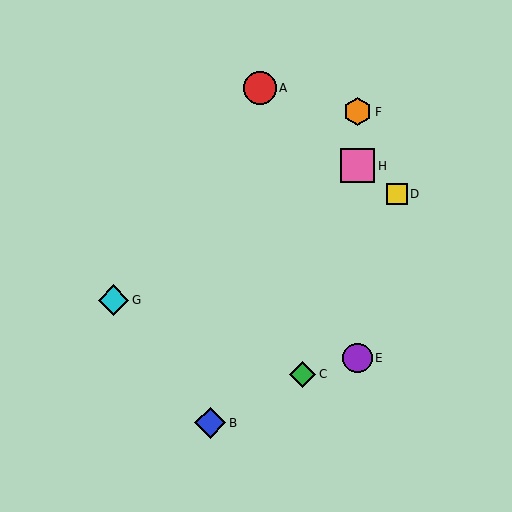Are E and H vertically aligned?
Yes, both are at x≈358.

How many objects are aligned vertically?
3 objects (E, F, H) are aligned vertically.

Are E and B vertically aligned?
No, E is at x≈358 and B is at x≈210.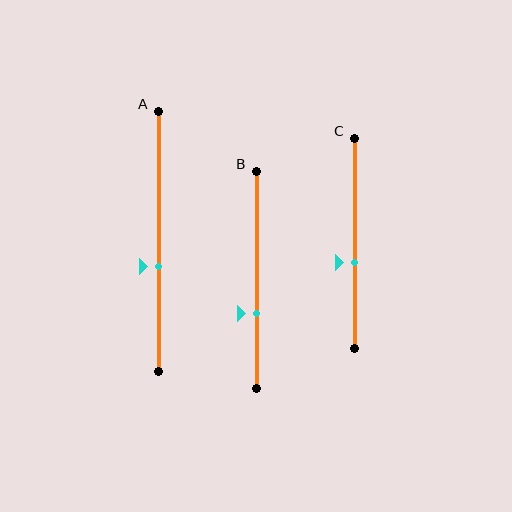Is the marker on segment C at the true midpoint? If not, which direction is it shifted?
No, the marker on segment C is shifted downward by about 9% of the segment length.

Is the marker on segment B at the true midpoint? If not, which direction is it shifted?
No, the marker on segment B is shifted downward by about 16% of the segment length.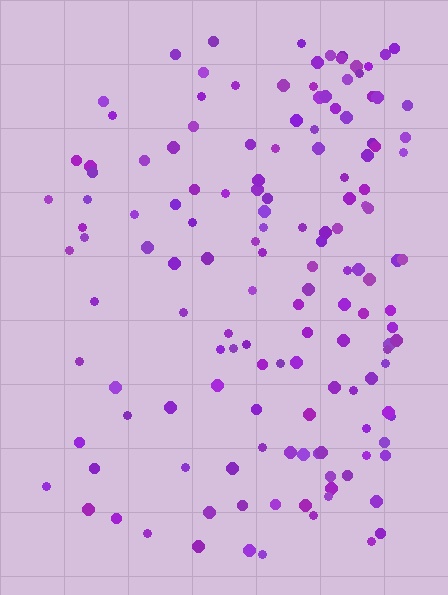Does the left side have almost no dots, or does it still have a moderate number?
Still a moderate number, just noticeably fewer than the right.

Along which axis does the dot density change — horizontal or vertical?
Horizontal.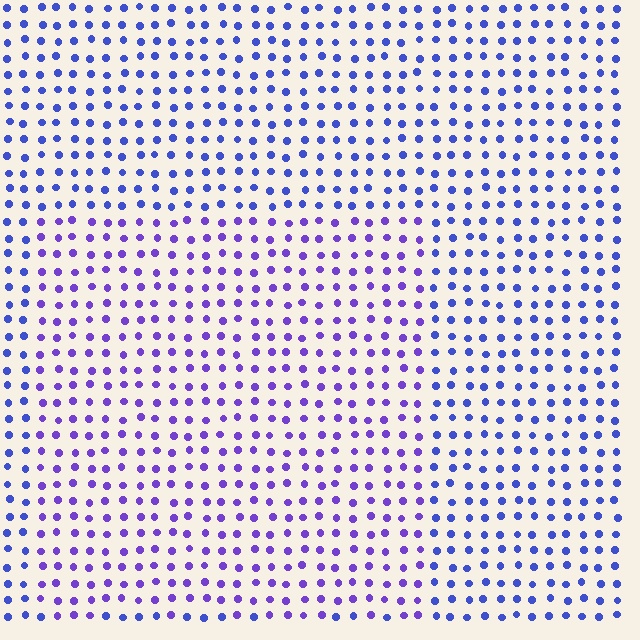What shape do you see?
I see a rectangle.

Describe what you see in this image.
The image is filled with small blue elements in a uniform arrangement. A rectangle-shaped region is visible where the elements are tinted to a slightly different hue, forming a subtle color boundary.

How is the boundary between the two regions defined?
The boundary is defined purely by a slight shift in hue (about 29 degrees). Spacing, size, and orientation are identical on both sides.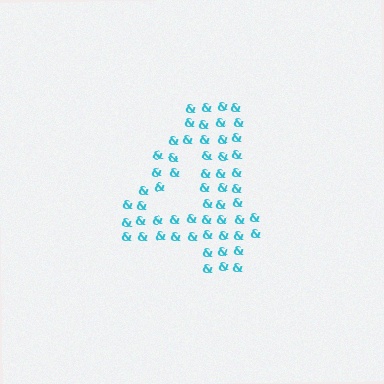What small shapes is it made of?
It is made of small ampersands.